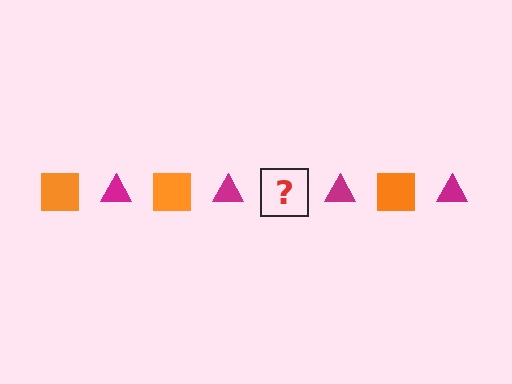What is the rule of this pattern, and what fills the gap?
The rule is that the pattern alternates between orange square and magenta triangle. The gap should be filled with an orange square.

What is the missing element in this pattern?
The missing element is an orange square.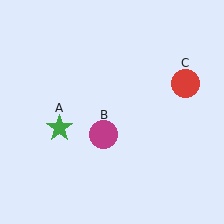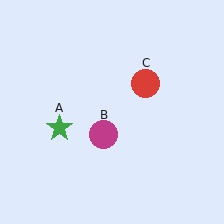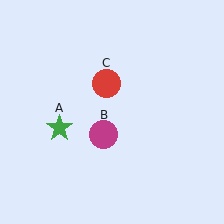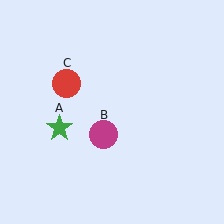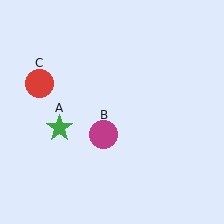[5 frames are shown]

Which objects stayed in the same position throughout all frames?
Green star (object A) and magenta circle (object B) remained stationary.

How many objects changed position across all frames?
1 object changed position: red circle (object C).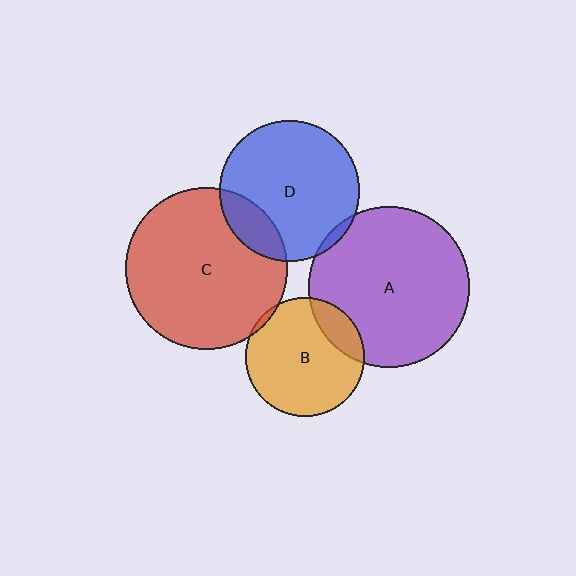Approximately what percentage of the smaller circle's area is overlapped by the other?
Approximately 15%.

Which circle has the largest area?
Circle C (red).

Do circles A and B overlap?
Yes.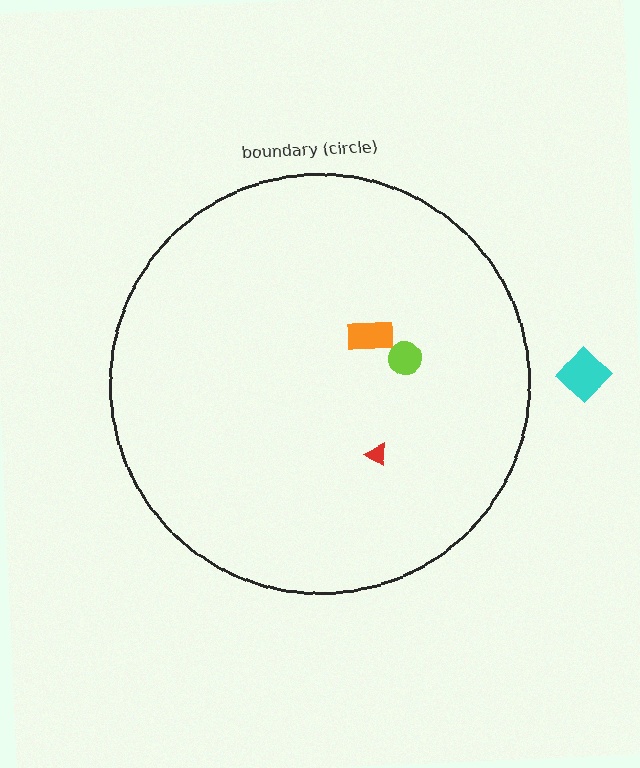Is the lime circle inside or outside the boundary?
Inside.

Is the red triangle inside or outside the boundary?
Inside.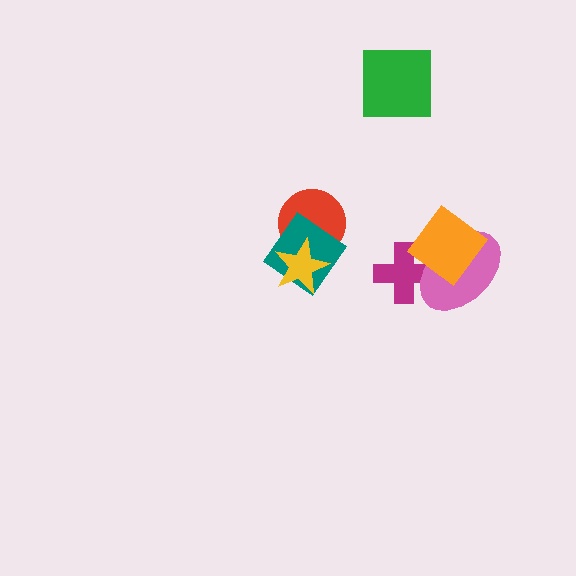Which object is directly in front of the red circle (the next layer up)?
The teal diamond is directly in front of the red circle.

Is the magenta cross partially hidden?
Yes, it is partially covered by another shape.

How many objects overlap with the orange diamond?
2 objects overlap with the orange diamond.